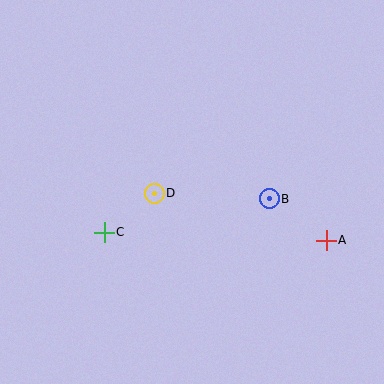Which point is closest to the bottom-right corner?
Point A is closest to the bottom-right corner.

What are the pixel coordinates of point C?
Point C is at (104, 232).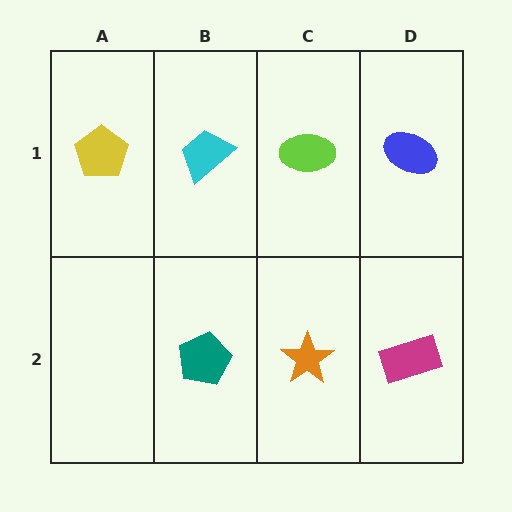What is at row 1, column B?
A cyan trapezoid.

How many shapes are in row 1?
4 shapes.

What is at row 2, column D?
A magenta rectangle.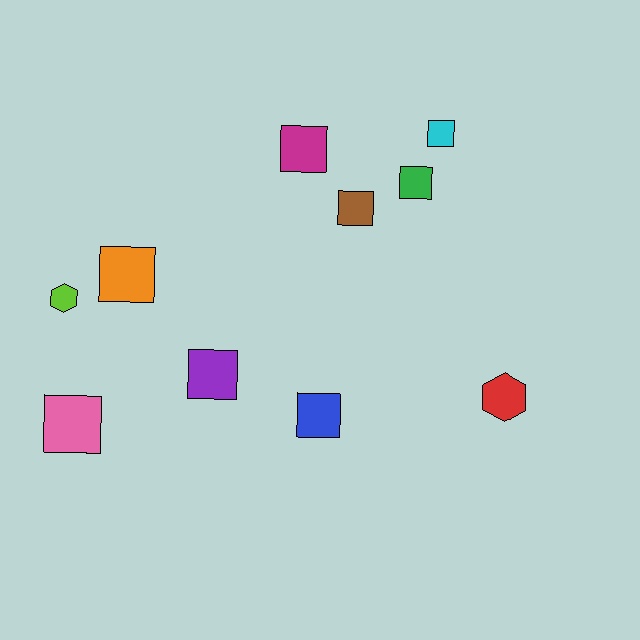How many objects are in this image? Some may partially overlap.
There are 10 objects.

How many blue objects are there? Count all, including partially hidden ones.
There is 1 blue object.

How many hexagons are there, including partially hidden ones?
There are 2 hexagons.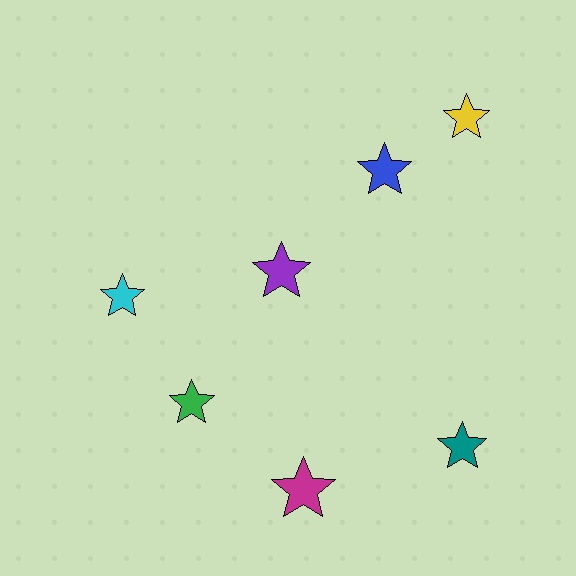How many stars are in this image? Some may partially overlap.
There are 7 stars.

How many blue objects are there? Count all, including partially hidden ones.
There is 1 blue object.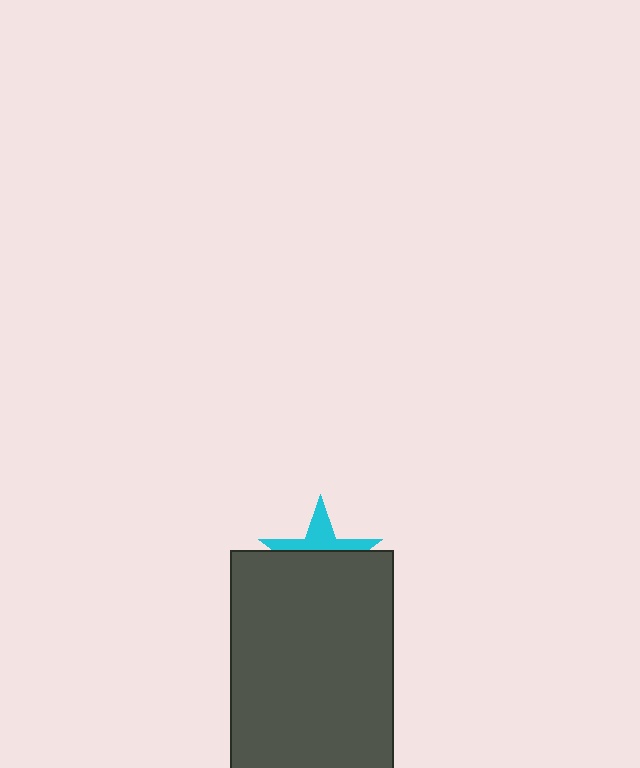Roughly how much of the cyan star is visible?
A small part of it is visible (roughly 36%).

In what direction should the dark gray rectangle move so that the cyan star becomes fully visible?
The dark gray rectangle should move down. That is the shortest direction to clear the overlap and leave the cyan star fully visible.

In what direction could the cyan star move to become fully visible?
The cyan star could move up. That would shift it out from behind the dark gray rectangle entirely.